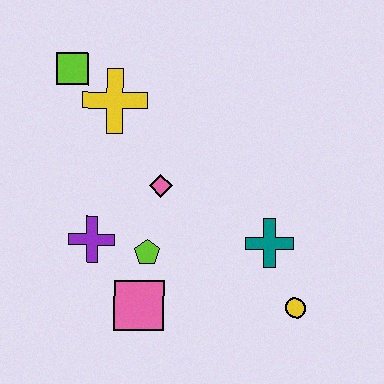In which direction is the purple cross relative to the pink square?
The purple cross is above the pink square.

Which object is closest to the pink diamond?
The lime pentagon is closest to the pink diamond.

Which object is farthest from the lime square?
The yellow circle is farthest from the lime square.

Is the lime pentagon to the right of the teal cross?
No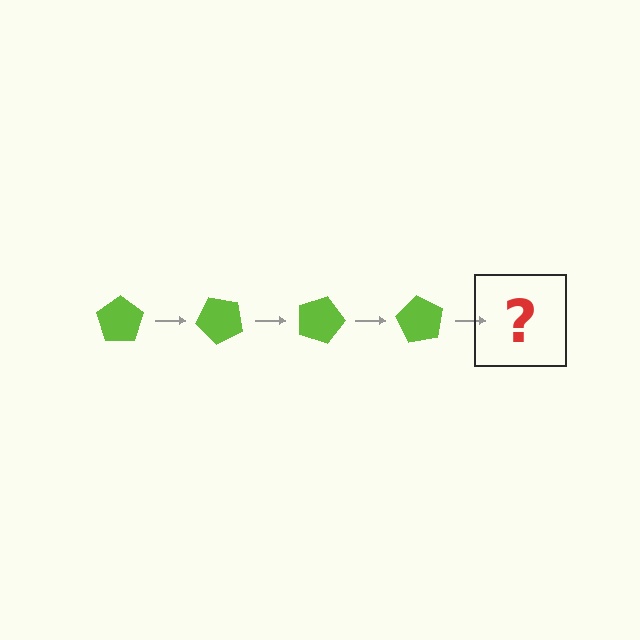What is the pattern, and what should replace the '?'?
The pattern is that the pentagon rotates 45 degrees each step. The '?' should be a lime pentagon rotated 180 degrees.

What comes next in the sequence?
The next element should be a lime pentagon rotated 180 degrees.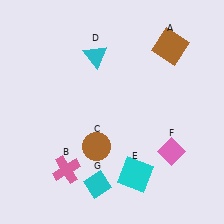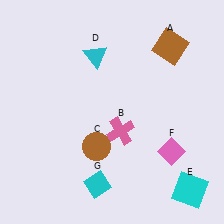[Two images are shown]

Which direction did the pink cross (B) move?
The pink cross (B) moved right.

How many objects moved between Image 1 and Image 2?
2 objects moved between the two images.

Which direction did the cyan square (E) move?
The cyan square (E) moved right.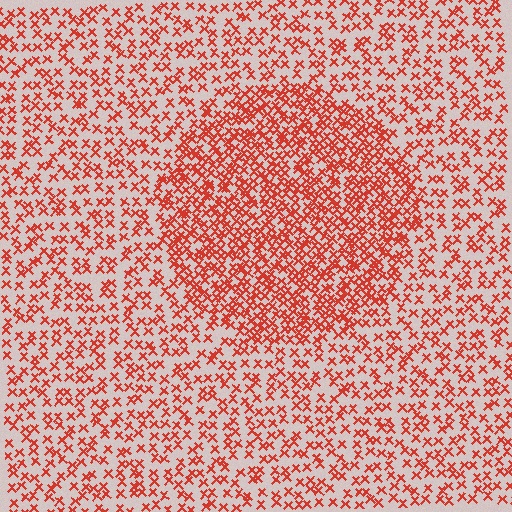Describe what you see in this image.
The image contains small red elements arranged at two different densities. A circle-shaped region is visible where the elements are more densely packed than the surrounding area.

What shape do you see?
I see a circle.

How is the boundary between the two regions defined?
The boundary is defined by a change in element density (approximately 2.0x ratio). All elements are the same color, size, and shape.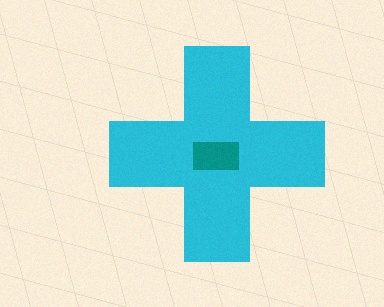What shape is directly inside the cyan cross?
The teal rectangle.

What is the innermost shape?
The teal rectangle.